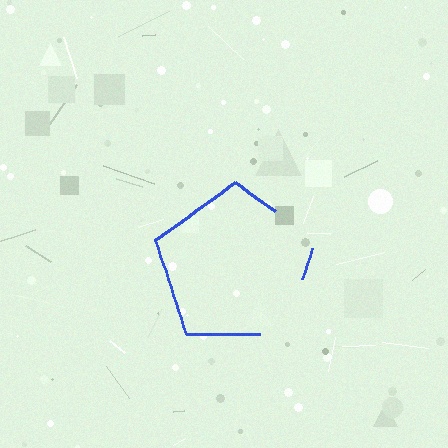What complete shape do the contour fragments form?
The contour fragments form a pentagon.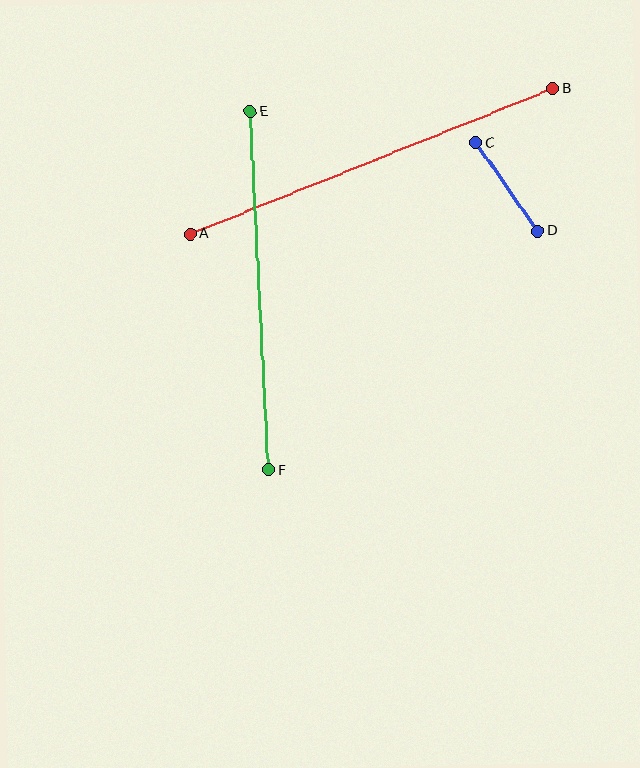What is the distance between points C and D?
The distance is approximately 108 pixels.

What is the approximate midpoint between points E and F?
The midpoint is at approximately (259, 291) pixels.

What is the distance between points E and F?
The distance is approximately 359 pixels.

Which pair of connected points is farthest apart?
Points A and B are farthest apart.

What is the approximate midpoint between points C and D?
The midpoint is at approximately (507, 187) pixels.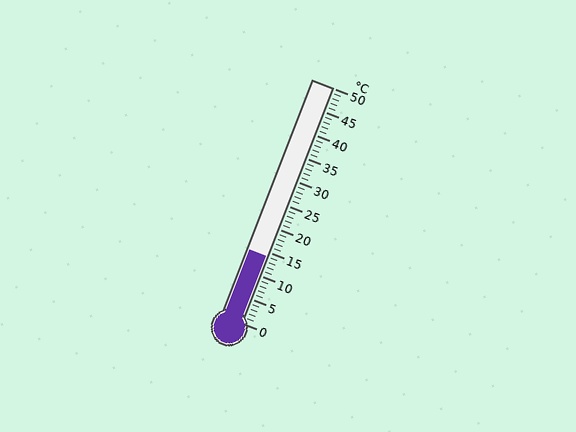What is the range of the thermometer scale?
The thermometer scale ranges from 0°C to 50°C.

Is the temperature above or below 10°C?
The temperature is above 10°C.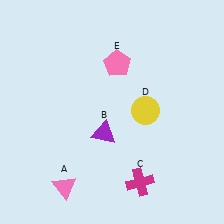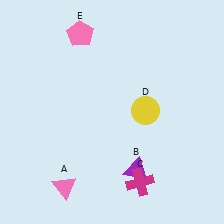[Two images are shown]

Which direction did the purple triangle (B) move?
The purple triangle (B) moved down.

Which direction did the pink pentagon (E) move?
The pink pentagon (E) moved left.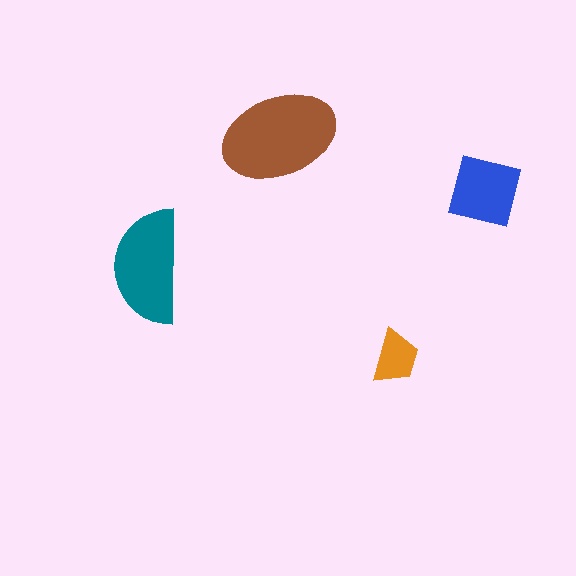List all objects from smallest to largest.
The orange trapezoid, the blue square, the teal semicircle, the brown ellipse.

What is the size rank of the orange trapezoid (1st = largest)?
4th.